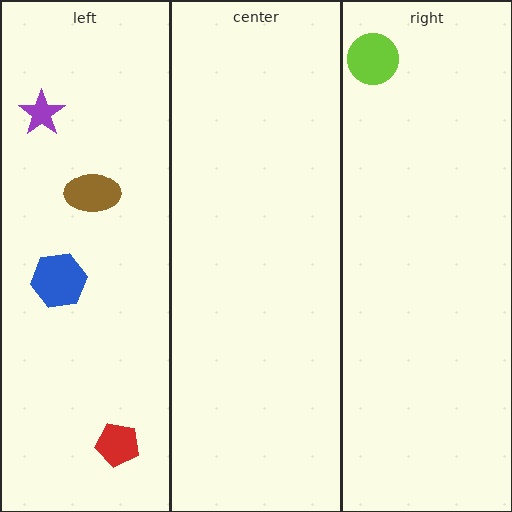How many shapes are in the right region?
1.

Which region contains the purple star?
The left region.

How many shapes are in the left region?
4.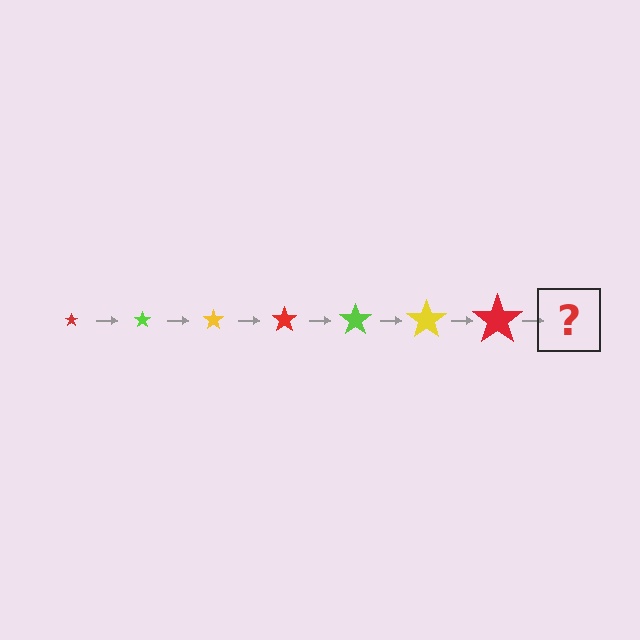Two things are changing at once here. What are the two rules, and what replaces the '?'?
The two rules are that the star grows larger each step and the color cycles through red, lime, and yellow. The '?' should be a lime star, larger than the previous one.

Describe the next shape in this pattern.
It should be a lime star, larger than the previous one.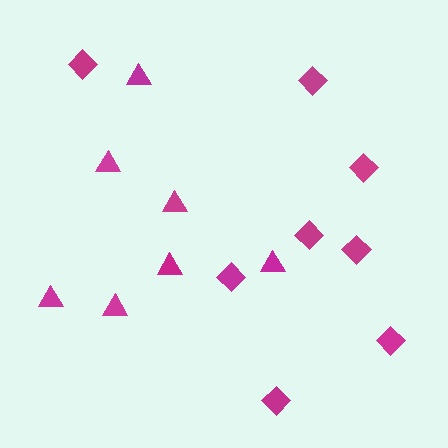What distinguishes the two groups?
There are 2 groups: one group of diamonds (8) and one group of triangles (7).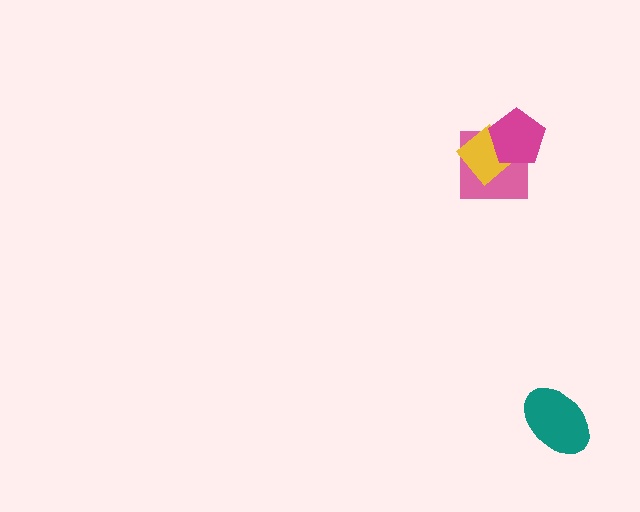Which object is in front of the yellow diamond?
The magenta pentagon is in front of the yellow diamond.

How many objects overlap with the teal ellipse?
0 objects overlap with the teal ellipse.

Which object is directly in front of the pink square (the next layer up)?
The yellow diamond is directly in front of the pink square.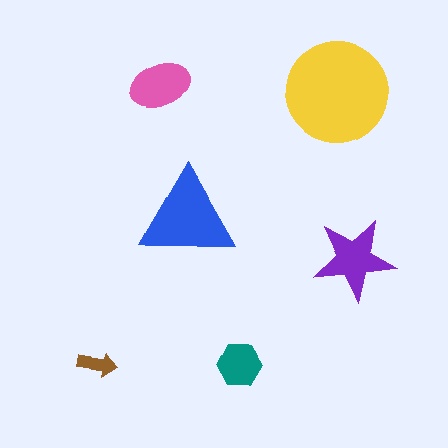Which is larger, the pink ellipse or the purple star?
The purple star.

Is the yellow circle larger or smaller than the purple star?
Larger.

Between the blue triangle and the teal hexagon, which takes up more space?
The blue triangle.